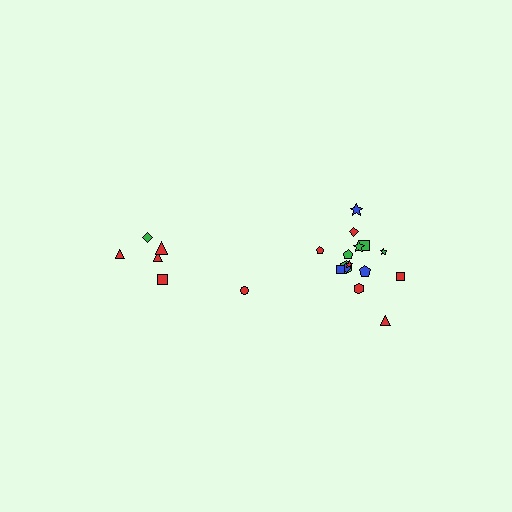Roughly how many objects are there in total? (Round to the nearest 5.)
Roughly 20 objects in total.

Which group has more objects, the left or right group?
The right group.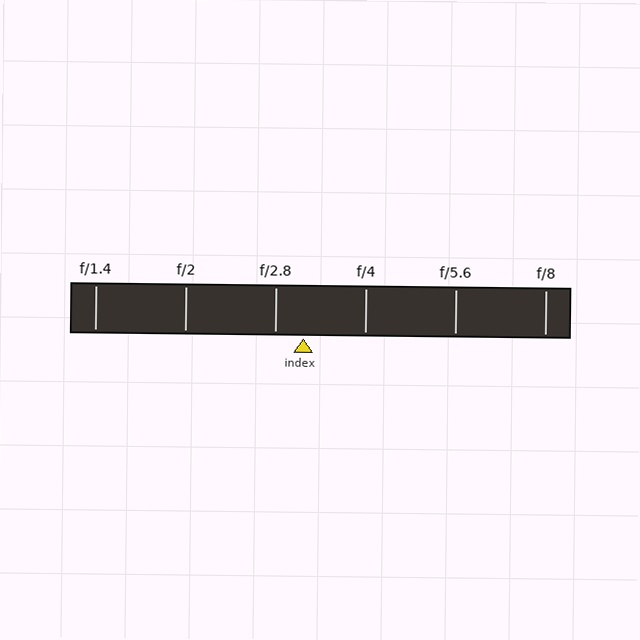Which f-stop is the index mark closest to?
The index mark is closest to f/2.8.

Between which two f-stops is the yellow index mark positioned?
The index mark is between f/2.8 and f/4.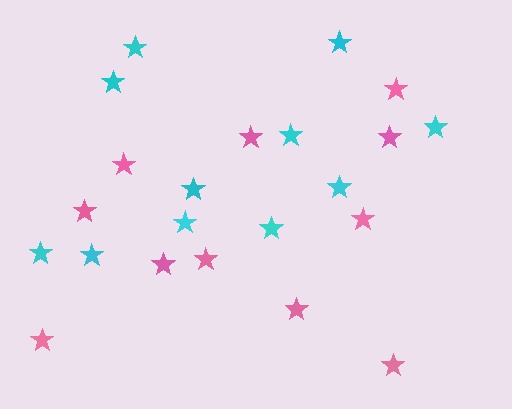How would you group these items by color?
There are 2 groups: one group of cyan stars (11) and one group of pink stars (11).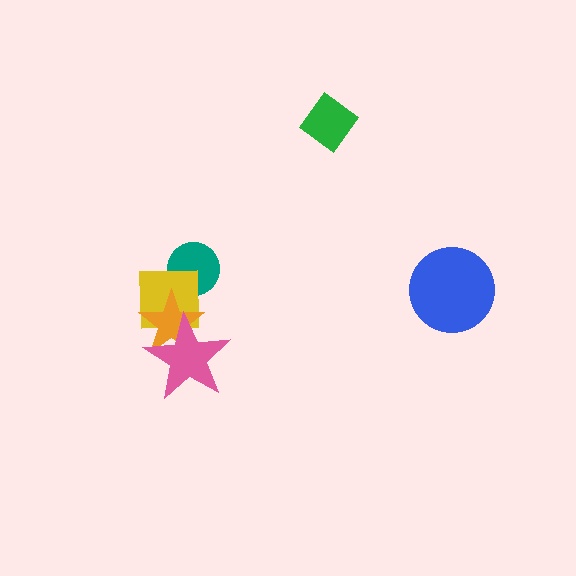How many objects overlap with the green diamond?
0 objects overlap with the green diamond.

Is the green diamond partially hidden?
No, no other shape covers it.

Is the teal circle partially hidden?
Yes, it is partially covered by another shape.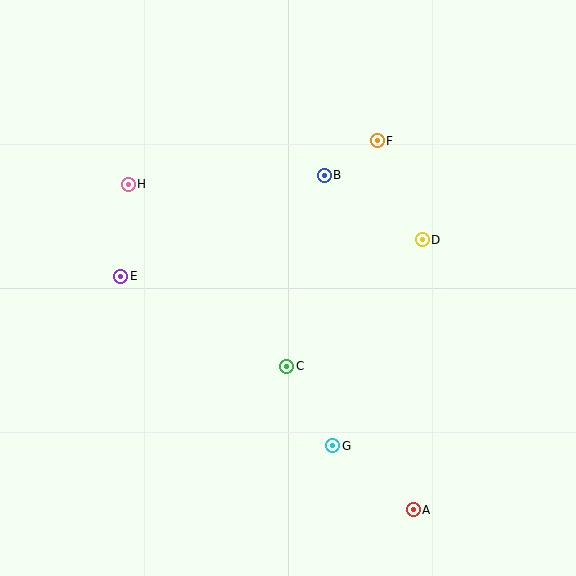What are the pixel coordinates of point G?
Point G is at (333, 446).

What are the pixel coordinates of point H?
Point H is at (128, 184).